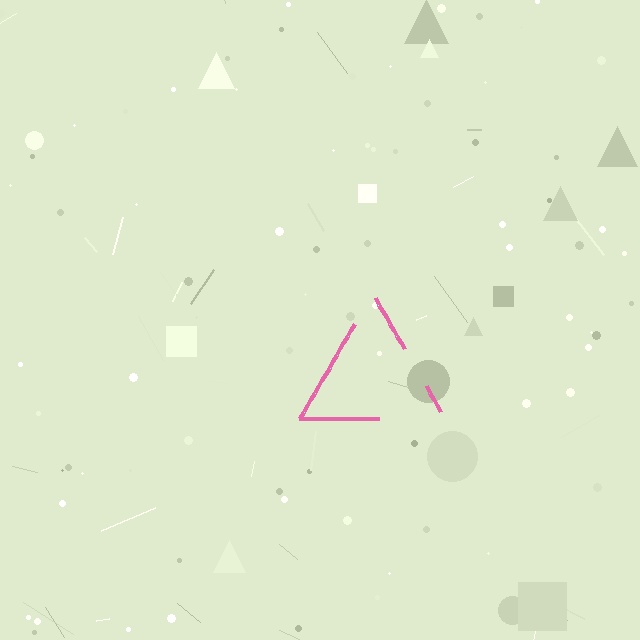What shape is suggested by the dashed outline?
The dashed outline suggests a triangle.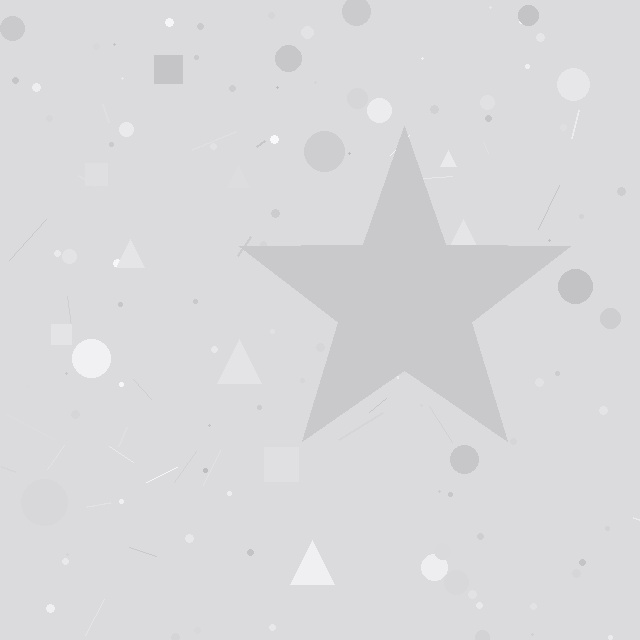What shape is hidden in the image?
A star is hidden in the image.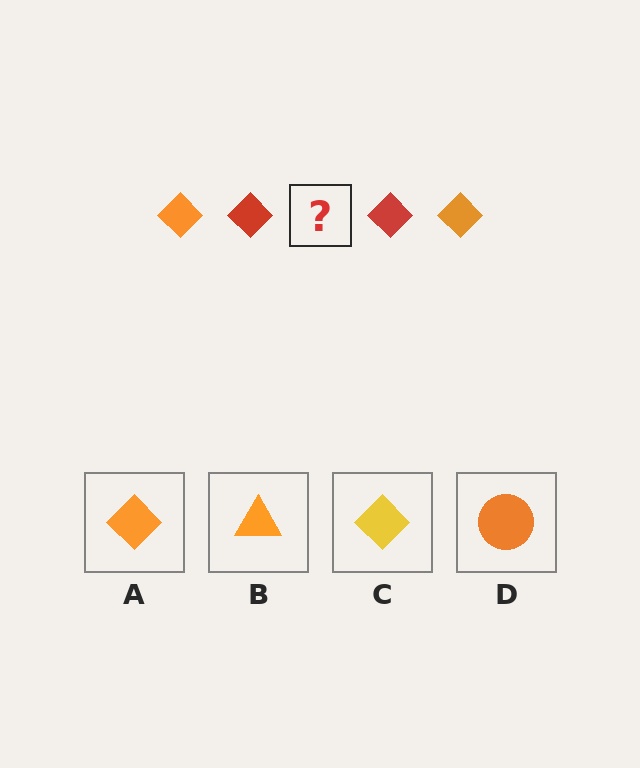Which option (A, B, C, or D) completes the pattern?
A.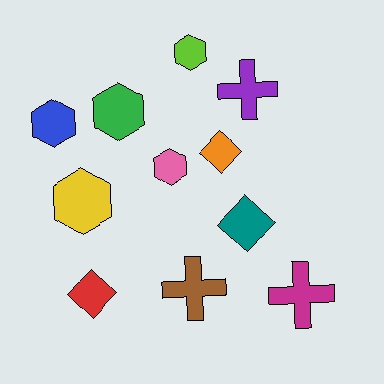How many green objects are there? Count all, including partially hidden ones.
There is 1 green object.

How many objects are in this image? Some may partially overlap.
There are 11 objects.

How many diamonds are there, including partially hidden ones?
There are 3 diamonds.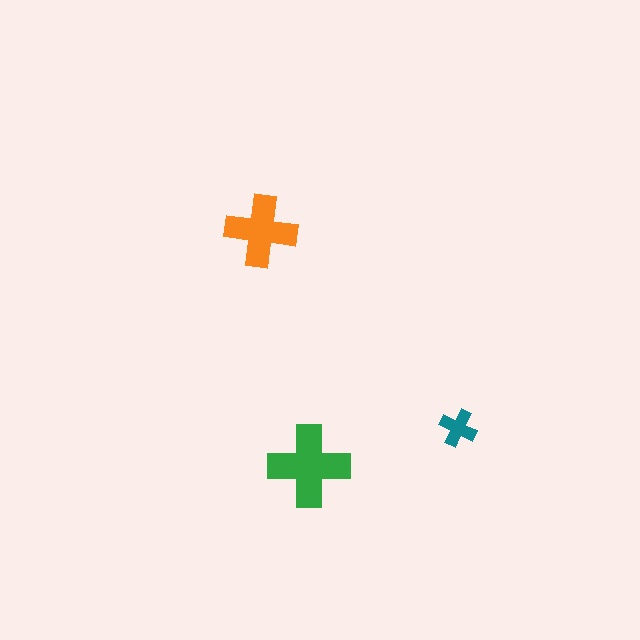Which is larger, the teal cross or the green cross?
The green one.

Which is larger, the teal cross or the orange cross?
The orange one.